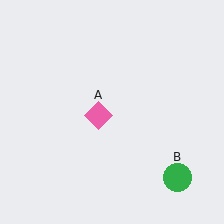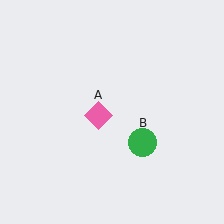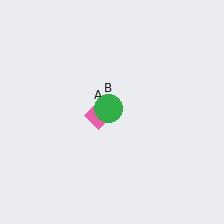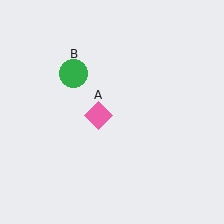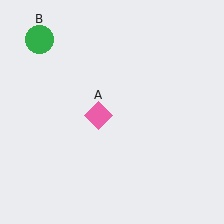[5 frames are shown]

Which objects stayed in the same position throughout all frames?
Pink diamond (object A) remained stationary.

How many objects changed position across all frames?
1 object changed position: green circle (object B).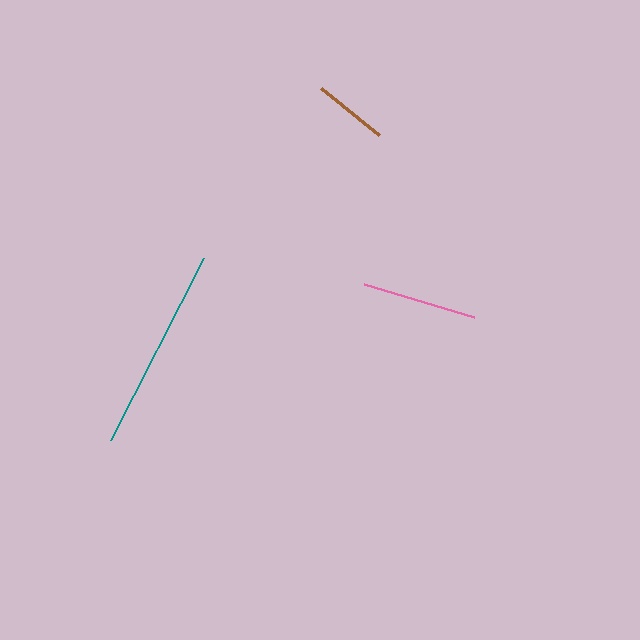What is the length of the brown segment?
The brown segment is approximately 74 pixels long.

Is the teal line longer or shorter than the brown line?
The teal line is longer than the brown line.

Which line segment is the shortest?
The brown line is the shortest at approximately 74 pixels.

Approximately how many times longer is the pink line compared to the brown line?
The pink line is approximately 1.6 times the length of the brown line.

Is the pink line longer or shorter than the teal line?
The teal line is longer than the pink line.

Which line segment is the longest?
The teal line is the longest at approximately 204 pixels.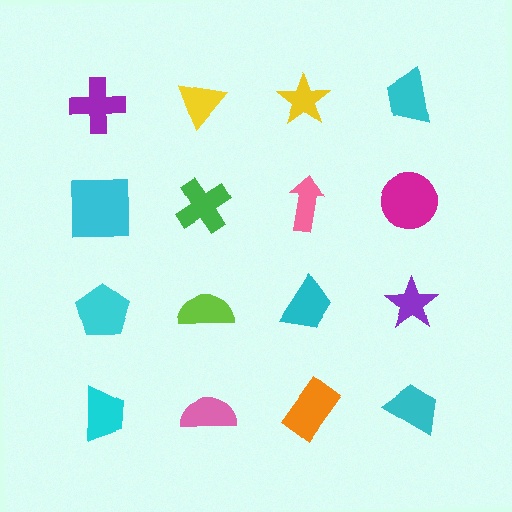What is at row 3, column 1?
A cyan pentagon.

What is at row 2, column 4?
A magenta circle.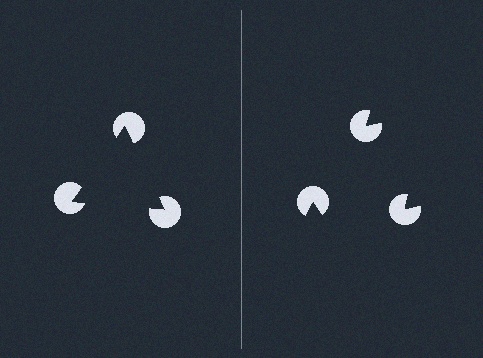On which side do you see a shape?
An illusory triangle appears on the left side. On the right side the wedge cuts are rotated, so no coherent shape forms.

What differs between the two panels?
The pac-man discs are positioned identically on both sides; only the wedge orientations differ. On the left they align to a triangle; on the right they are misaligned.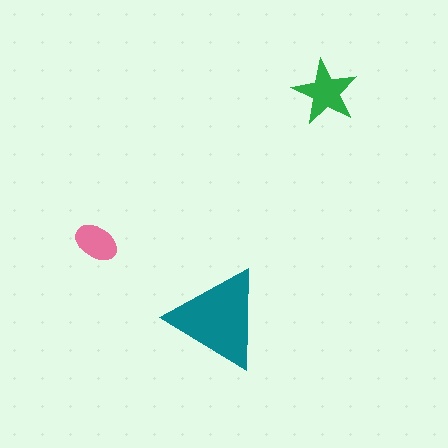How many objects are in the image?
There are 3 objects in the image.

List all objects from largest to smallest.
The teal triangle, the green star, the pink ellipse.